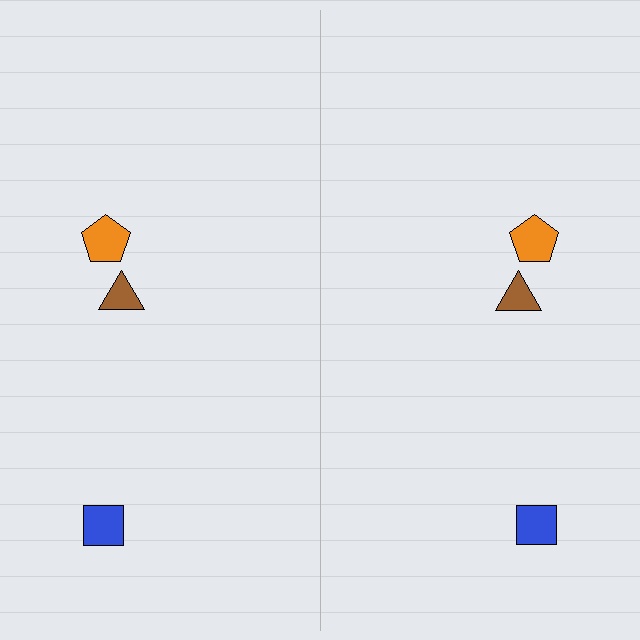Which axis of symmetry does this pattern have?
The pattern has a vertical axis of symmetry running through the center of the image.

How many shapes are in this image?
There are 6 shapes in this image.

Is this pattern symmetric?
Yes, this pattern has bilateral (reflection) symmetry.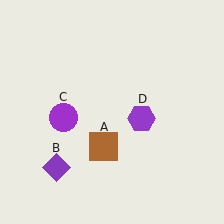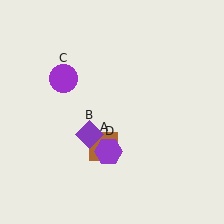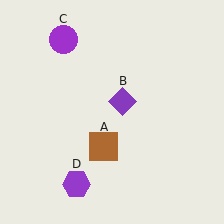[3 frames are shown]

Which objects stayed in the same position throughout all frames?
Brown square (object A) remained stationary.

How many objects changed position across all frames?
3 objects changed position: purple diamond (object B), purple circle (object C), purple hexagon (object D).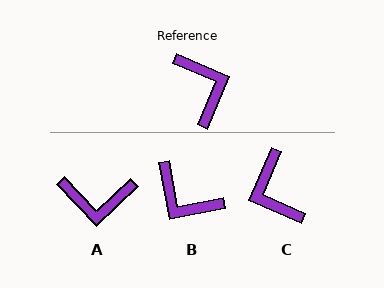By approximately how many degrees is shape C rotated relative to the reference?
Approximately 179 degrees counter-clockwise.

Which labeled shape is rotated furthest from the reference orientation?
C, about 179 degrees away.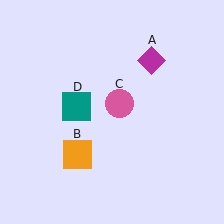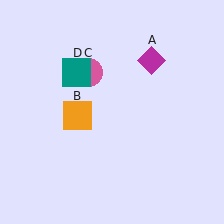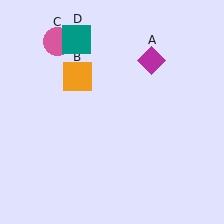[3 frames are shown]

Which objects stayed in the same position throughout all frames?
Magenta diamond (object A) remained stationary.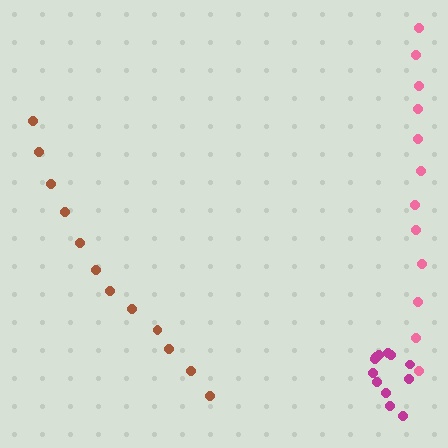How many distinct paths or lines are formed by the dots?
There are 3 distinct paths.